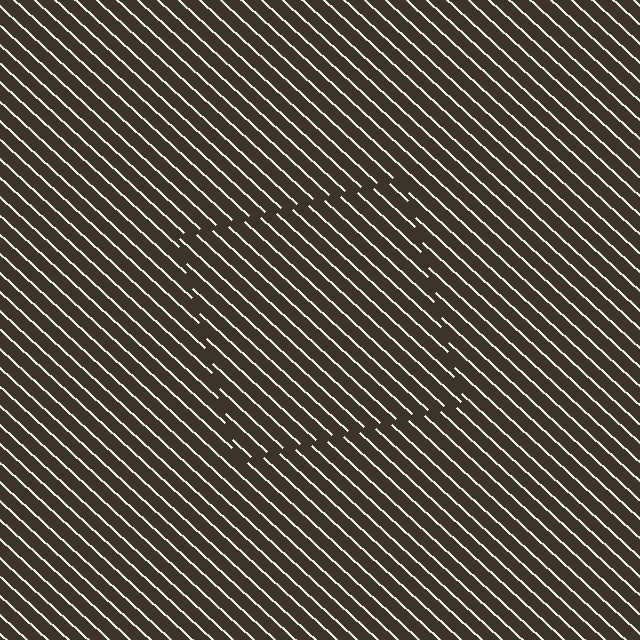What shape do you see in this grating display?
An illusory square. The interior of the shape contains the same grating, shifted by half a period — the contour is defined by the phase discontinuity where line-ends from the inner and outer gratings abut.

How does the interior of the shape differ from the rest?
The interior of the shape contains the same grating, shifted by half a period — the contour is defined by the phase discontinuity where line-ends from the inner and outer gratings abut.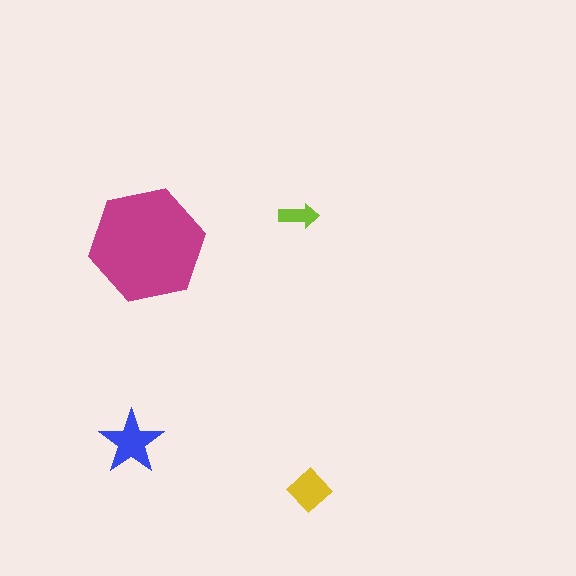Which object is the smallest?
The lime arrow.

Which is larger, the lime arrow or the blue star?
The blue star.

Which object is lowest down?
The yellow diamond is bottommost.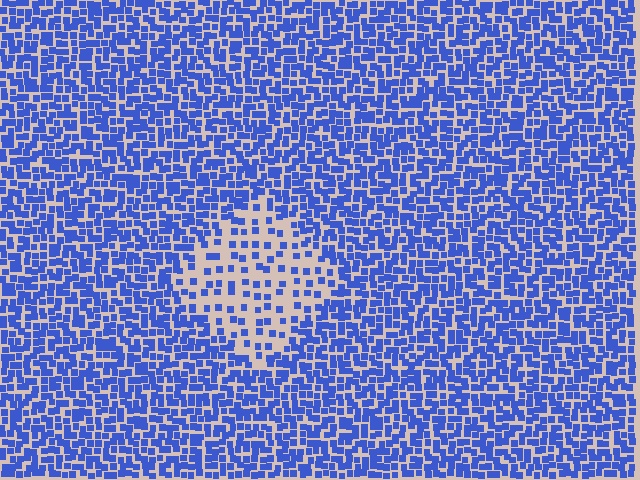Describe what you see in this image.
The image contains small blue elements arranged at two different densities. A diamond-shaped region is visible where the elements are less densely packed than the surrounding area.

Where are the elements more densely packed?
The elements are more densely packed outside the diamond boundary.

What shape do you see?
I see a diamond.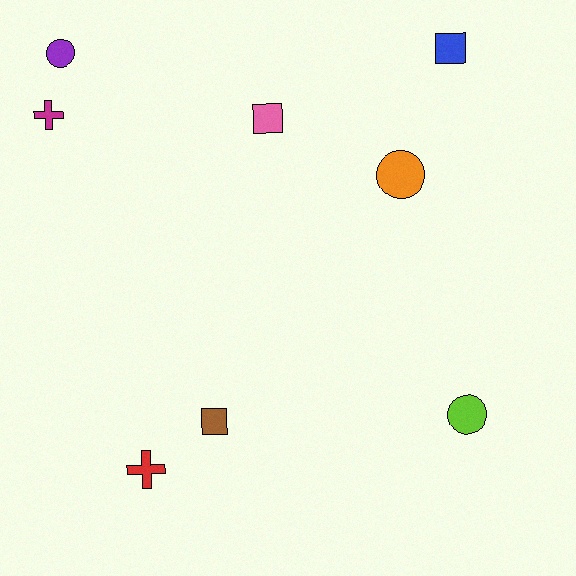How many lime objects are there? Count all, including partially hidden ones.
There is 1 lime object.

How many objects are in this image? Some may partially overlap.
There are 8 objects.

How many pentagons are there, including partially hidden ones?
There are no pentagons.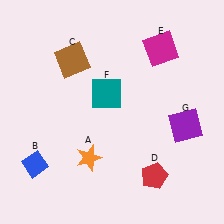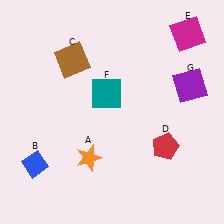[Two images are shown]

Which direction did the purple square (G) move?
The purple square (G) moved up.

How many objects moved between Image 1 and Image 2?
3 objects moved between the two images.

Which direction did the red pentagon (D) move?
The red pentagon (D) moved up.